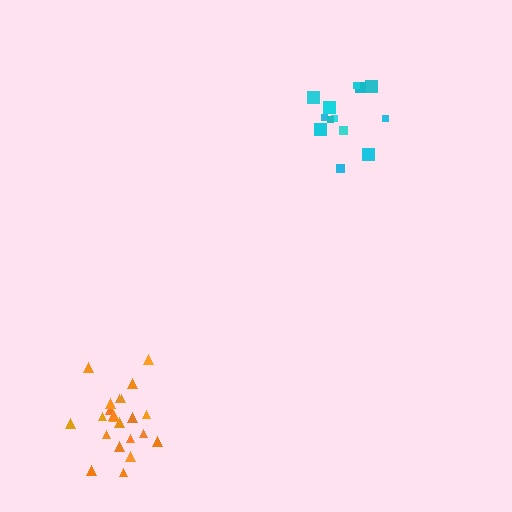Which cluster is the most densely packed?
Orange.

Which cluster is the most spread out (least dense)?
Cyan.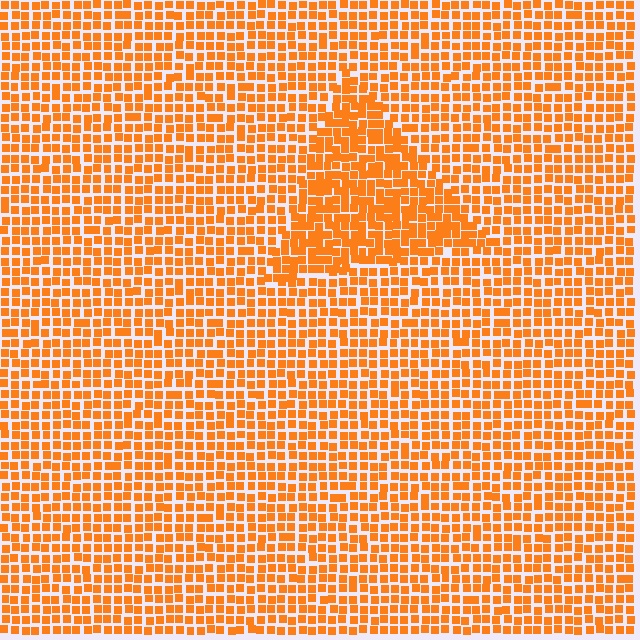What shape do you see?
I see a triangle.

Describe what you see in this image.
The image contains small orange elements arranged at two different densities. A triangle-shaped region is visible where the elements are more densely packed than the surrounding area.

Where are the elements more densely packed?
The elements are more densely packed inside the triangle boundary.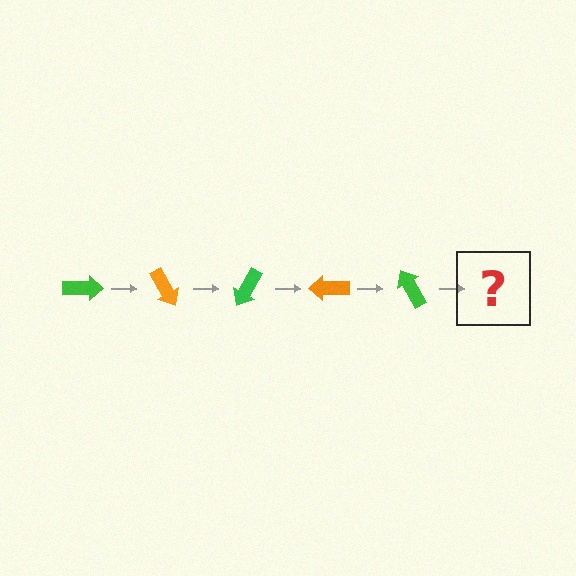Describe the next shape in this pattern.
It should be an orange arrow, rotated 300 degrees from the start.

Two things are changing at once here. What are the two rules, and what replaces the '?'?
The two rules are that it rotates 60 degrees each step and the color cycles through green and orange. The '?' should be an orange arrow, rotated 300 degrees from the start.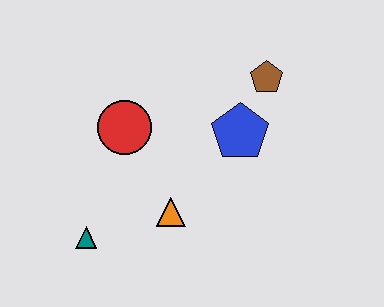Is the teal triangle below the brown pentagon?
Yes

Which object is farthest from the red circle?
The brown pentagon is farthest from the red circle.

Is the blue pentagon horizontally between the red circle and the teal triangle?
No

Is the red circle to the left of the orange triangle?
Yes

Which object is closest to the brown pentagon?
The blue pentagon is closest to the brown pentagon.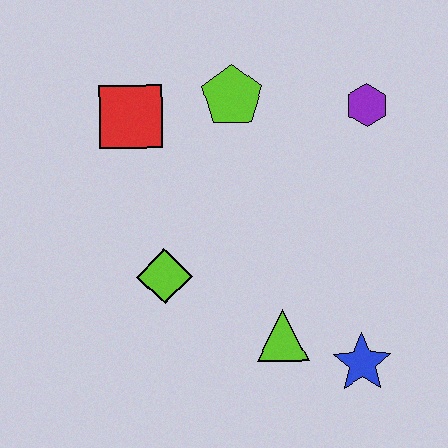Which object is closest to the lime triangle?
The blue star is closest to the lime triangle.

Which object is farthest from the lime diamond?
The purple hexagon is farthest from the lime diamond.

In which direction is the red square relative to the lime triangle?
The red square is above the lime triangle.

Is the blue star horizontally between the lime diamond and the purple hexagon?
Yes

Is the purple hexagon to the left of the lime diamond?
No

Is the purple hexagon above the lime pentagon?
No